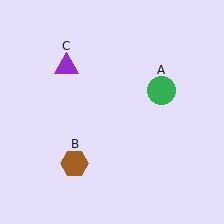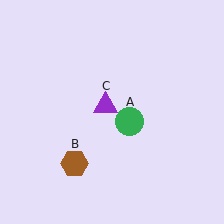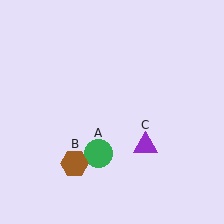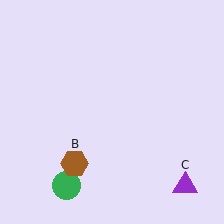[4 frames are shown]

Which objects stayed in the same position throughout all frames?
Brown hexagon (object B) remained stationary.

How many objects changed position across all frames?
2 objects changed position: green circle (object A), purple triangle (object C).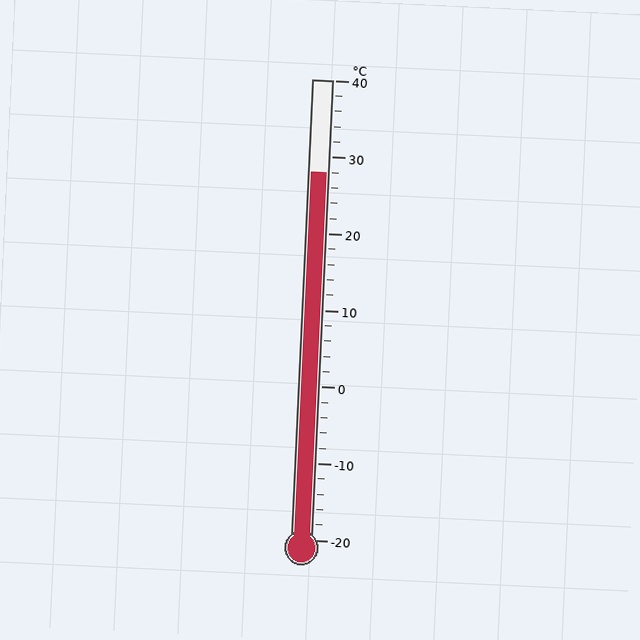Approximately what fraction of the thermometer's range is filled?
The thermometer is filled to approximately 80% of its range.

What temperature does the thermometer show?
The thermometer shows approximately 28°C.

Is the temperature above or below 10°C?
The temperature is above 10°C.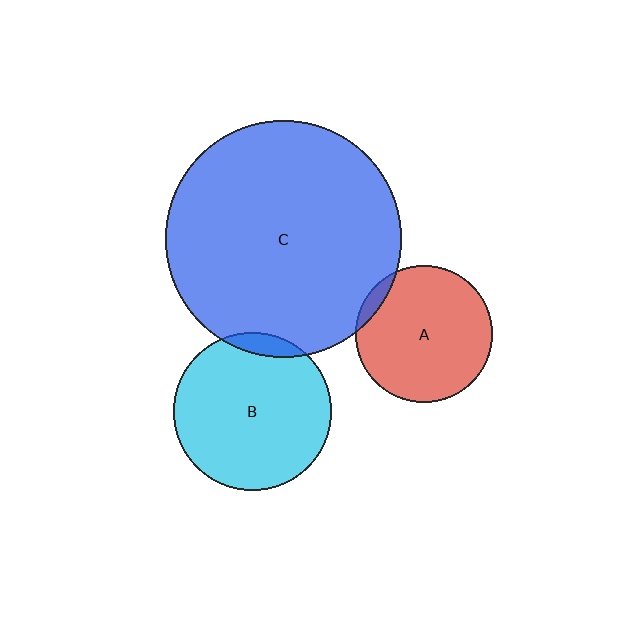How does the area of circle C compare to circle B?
Approximately 2.3 times.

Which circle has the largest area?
Circle C (blue).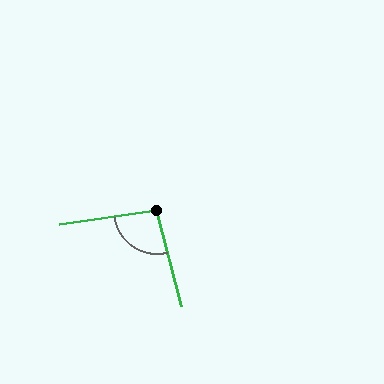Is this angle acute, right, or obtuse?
It is obtuse.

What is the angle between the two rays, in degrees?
Approximately 96 degrees.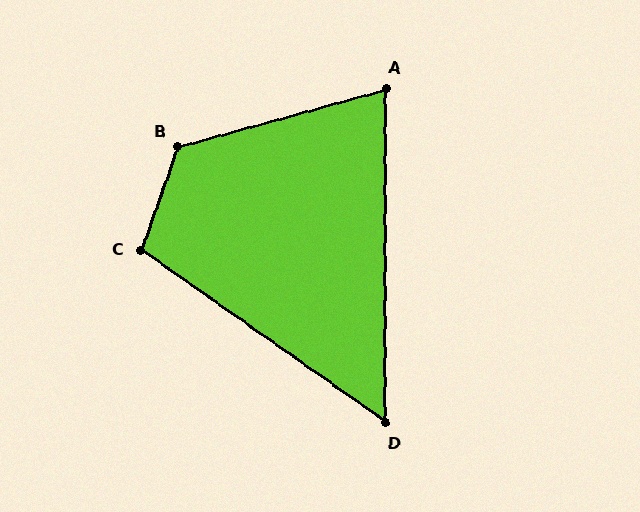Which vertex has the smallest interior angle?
D, at approximately 55 degrees.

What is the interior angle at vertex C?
Approximately 105 degrees (obtuse).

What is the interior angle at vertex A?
Approximately 75 degrees (acute).